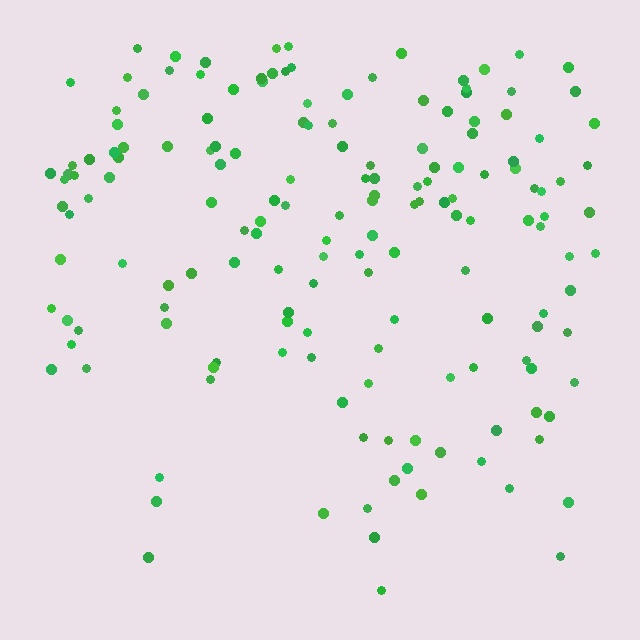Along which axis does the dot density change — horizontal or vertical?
Vertical.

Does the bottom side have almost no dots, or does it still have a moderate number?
Still a moderate number, just noticeably fewer than the top.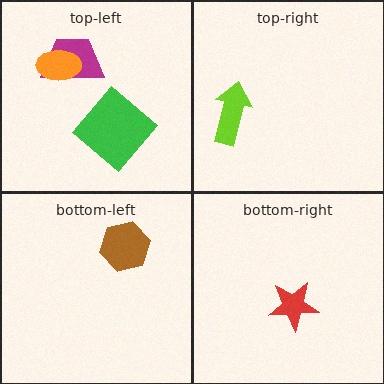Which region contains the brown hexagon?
The bottom-left region.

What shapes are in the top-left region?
The green diamond, the magenta trapezoid, the orange ellipse.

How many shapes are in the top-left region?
3.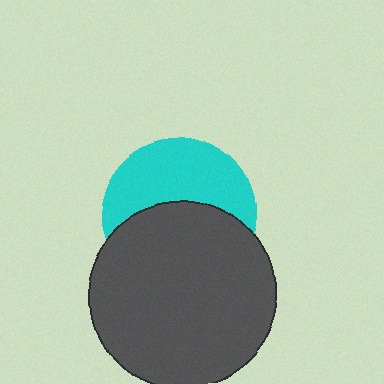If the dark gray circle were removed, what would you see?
You would see the complete cyan circle.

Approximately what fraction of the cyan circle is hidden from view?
Roughly 52% of the cyan circle is hidden behind the dark gray circle.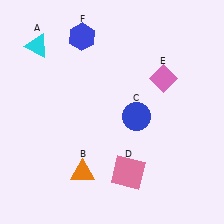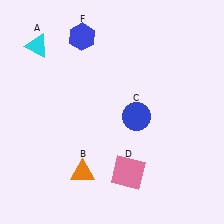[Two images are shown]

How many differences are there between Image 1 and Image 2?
There is 1 difference between the two images.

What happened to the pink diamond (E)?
The pink diamond (E) was removed in Image 2. It was in the top-right area of Image 1.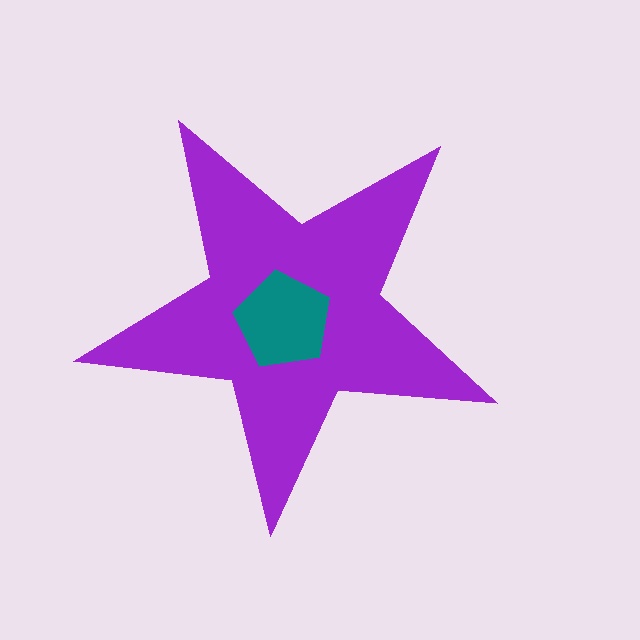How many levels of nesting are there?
2.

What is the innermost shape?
The teal pentagon.